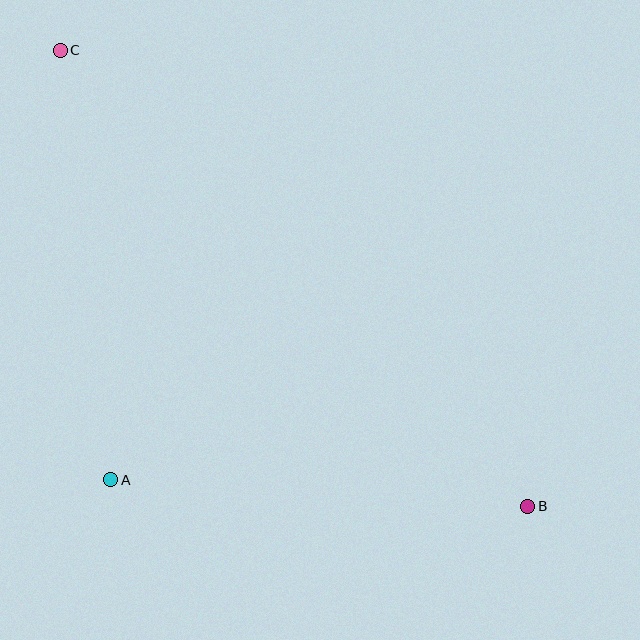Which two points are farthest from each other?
Points B and C are farthest from each other.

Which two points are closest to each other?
Points A and B are closest to each other.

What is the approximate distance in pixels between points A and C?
The distance between A and C is approximately 433 pixels.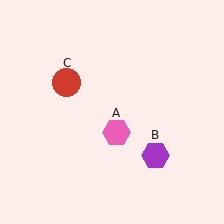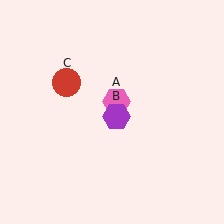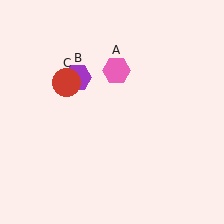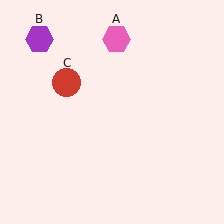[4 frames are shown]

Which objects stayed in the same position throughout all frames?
Red circle (object C) remained stationary.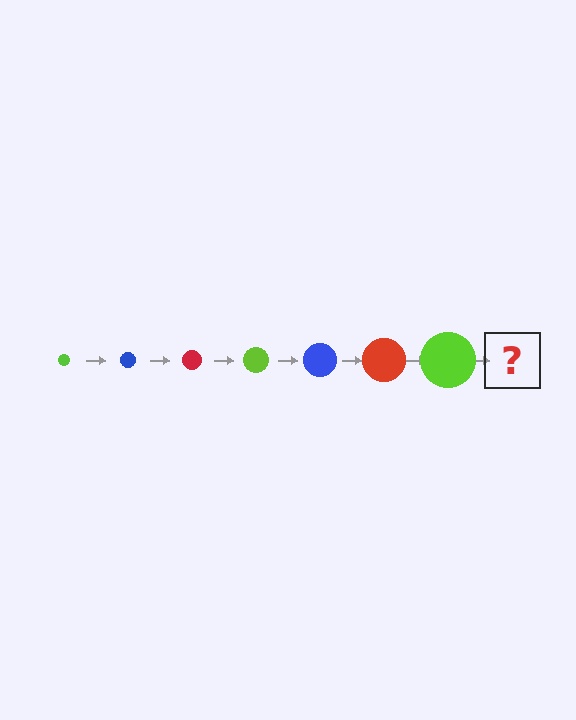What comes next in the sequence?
The next element should be a blue circle, larger than the previous one.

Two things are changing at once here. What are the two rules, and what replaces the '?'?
The two rules are that the circle grows larger each step and the color cycles through lime, blue, and red. The '?' should be a blue circle, larger than the previous one.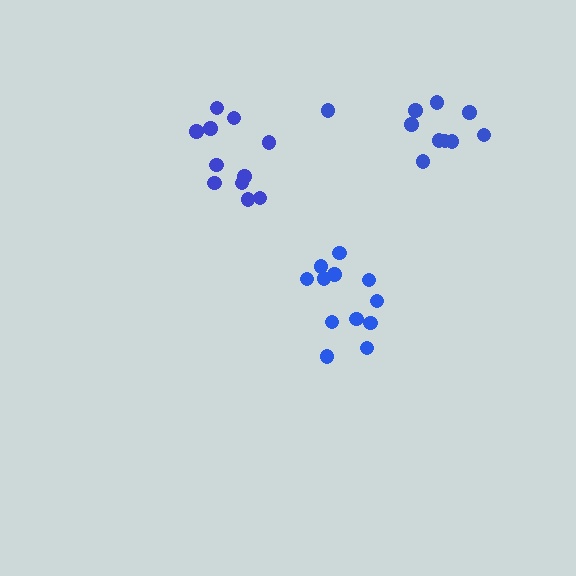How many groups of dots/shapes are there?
There are 3 groups.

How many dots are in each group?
Group 1: 11 dots, Group 2: 12 dots, Group 3: 10 dots (33 total).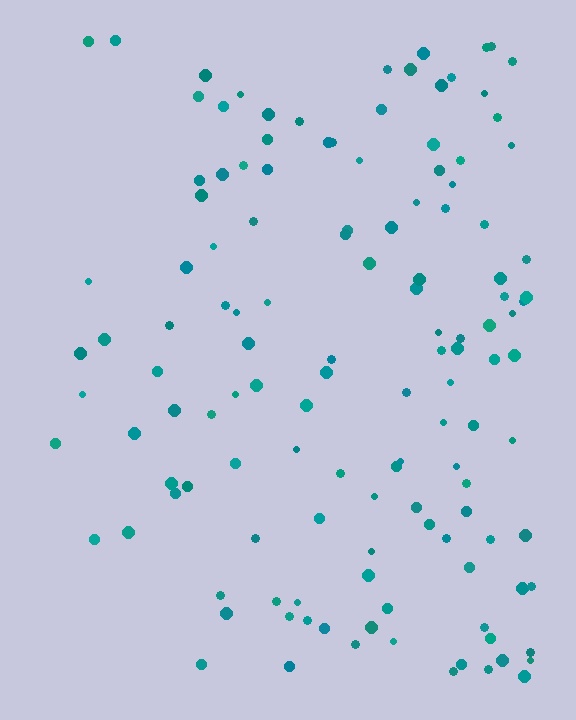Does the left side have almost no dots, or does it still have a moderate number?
Still a moderate number, just noticeably fewer than the right.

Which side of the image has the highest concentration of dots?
The right.